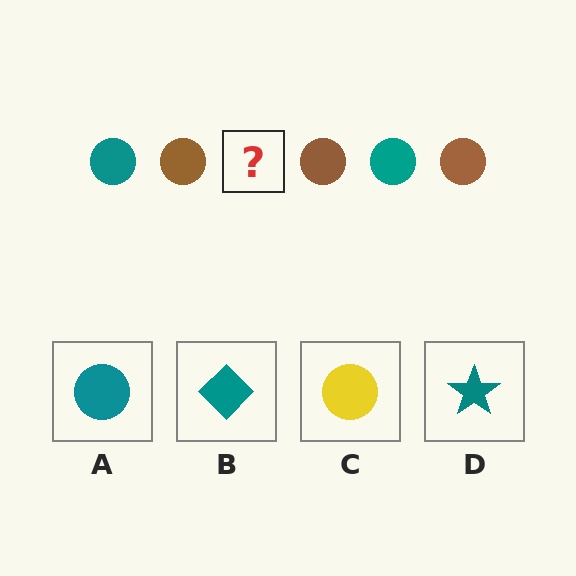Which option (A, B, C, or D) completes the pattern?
A.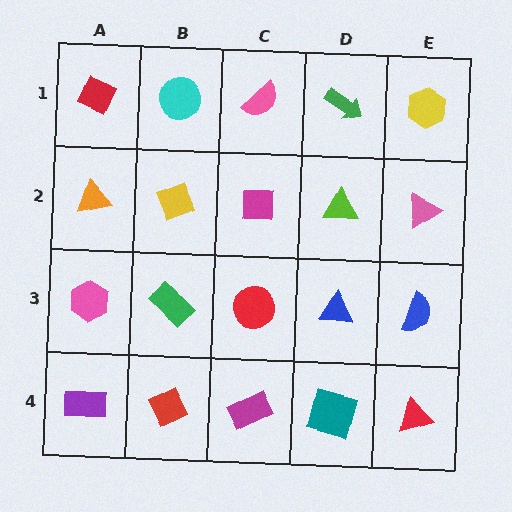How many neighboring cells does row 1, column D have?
3.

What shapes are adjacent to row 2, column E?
A yellow hexagon (row 1, column E), a blue semicircle (row 3, column E), a lime triangle (row 2, column D).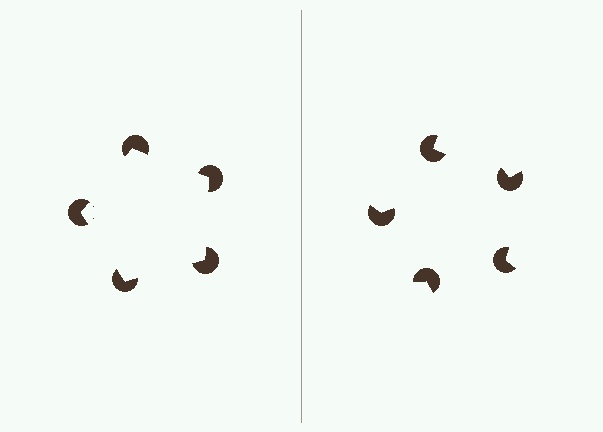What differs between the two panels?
The pac-man discs are positioned identically on both sides; only the wedge orientations differ. On the left they align to a pentagon; on the right they are misaligned.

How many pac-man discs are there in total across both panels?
10 — 5 on each side.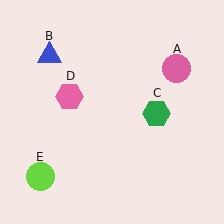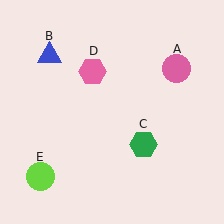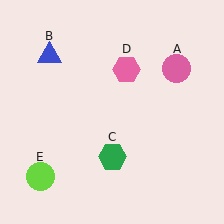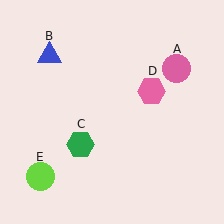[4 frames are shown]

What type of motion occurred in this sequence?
The green hexagon (object C), pink hexagon (object D) rotated clockwise around the center of the scene.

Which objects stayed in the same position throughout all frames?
Pink circle (object A) and blue triangle (object B) and lime circle (object E) remained stationary.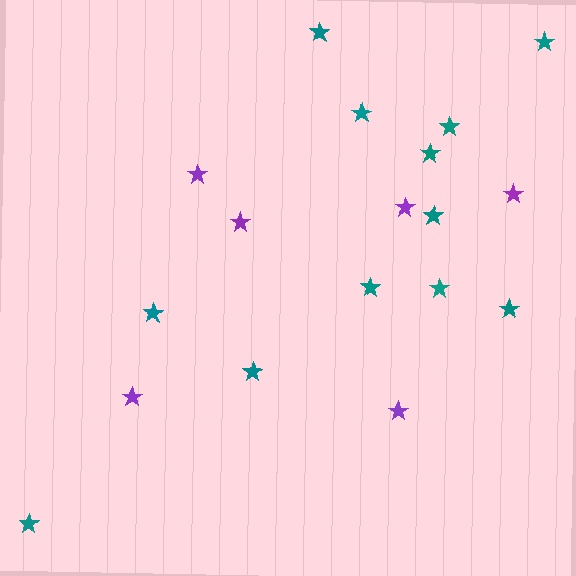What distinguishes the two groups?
There are 2 groups: one group of purple stars (6) and one group of teal stars (12).